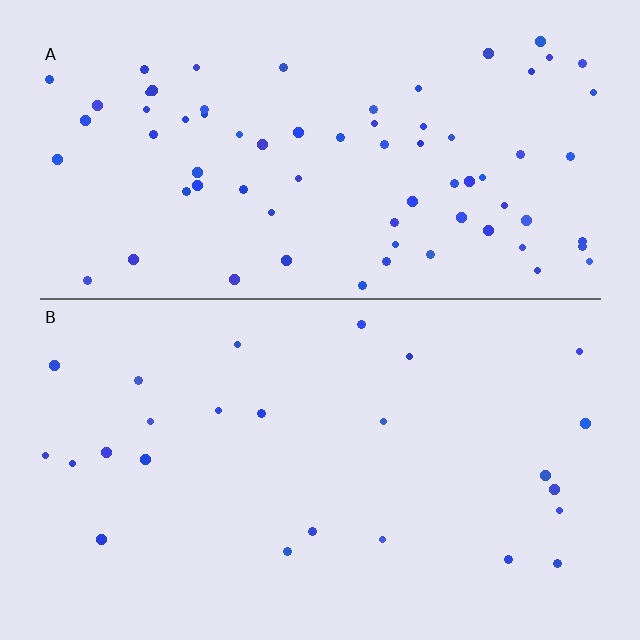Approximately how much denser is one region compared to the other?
Approximately 3.0× — region A over region B.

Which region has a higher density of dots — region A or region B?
A (the top).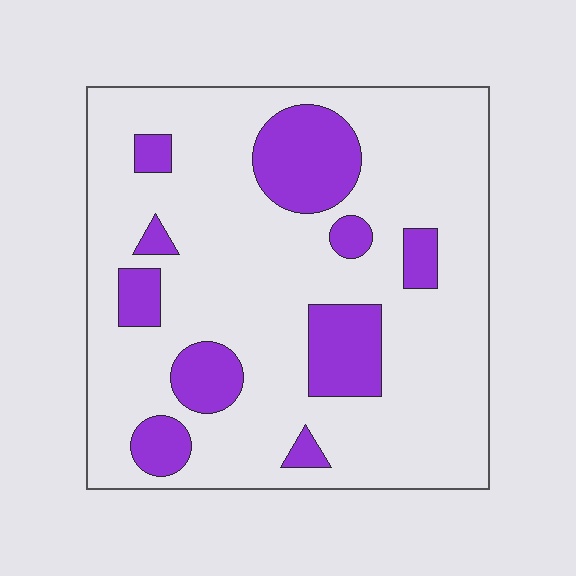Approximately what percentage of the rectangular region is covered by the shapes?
Approximately 20%.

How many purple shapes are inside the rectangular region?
10.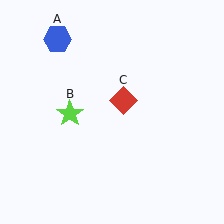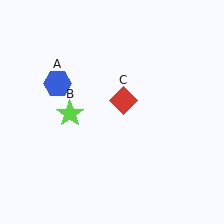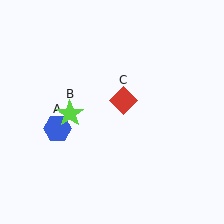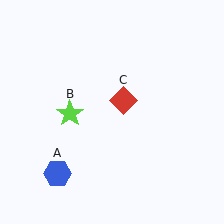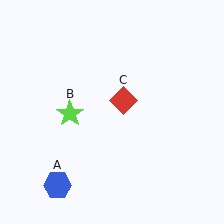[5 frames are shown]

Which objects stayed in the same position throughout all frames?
Lime star (object B) and red diamond (object C) remained stationary.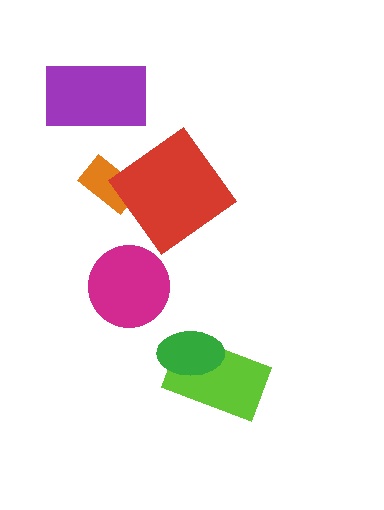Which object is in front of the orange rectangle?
The red diamond is in front of the orange rectangle.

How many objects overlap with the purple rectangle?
0 objects overlap with the purple rectangle.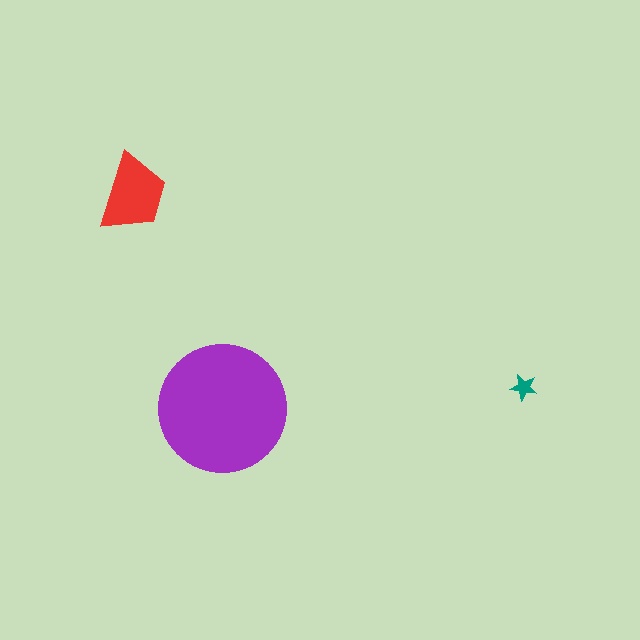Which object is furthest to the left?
The red trapezoid is leftmost.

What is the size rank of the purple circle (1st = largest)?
1st.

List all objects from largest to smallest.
The purple circle, the red trapezoid, the teal star.